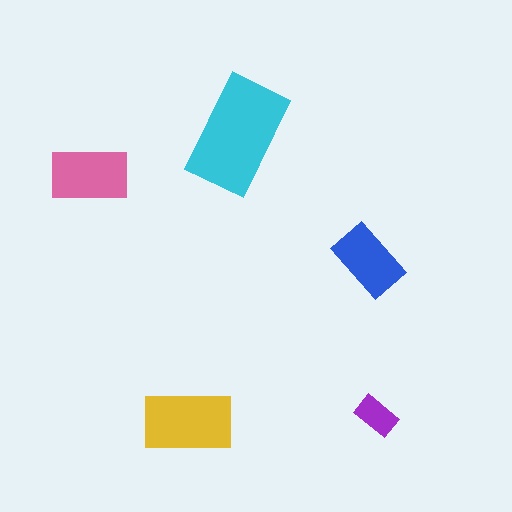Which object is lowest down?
The yellow rectangle is bottommost.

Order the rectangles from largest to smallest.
the cyan one, the yellow one, the pink one, the blue one, the purple one.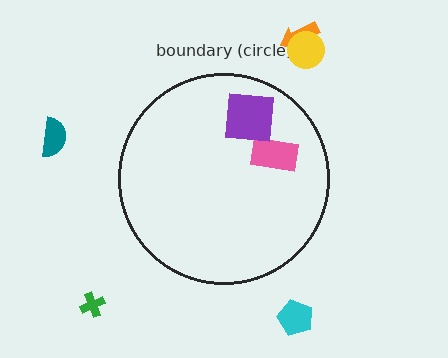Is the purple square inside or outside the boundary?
Inside.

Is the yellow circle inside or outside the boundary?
Outside.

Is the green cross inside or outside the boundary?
Outside.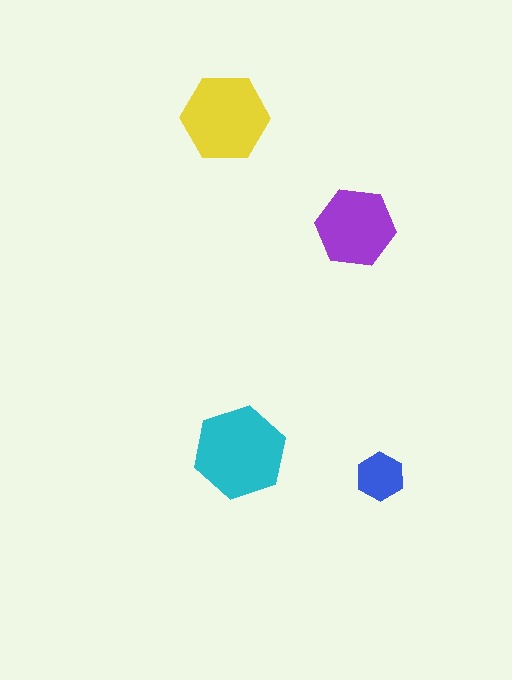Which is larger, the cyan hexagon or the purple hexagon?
The cyan one.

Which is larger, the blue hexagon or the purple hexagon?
The purple one.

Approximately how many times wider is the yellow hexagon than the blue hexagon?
About 2 times wider.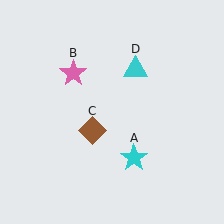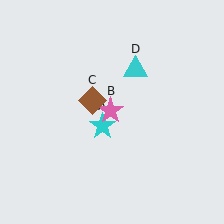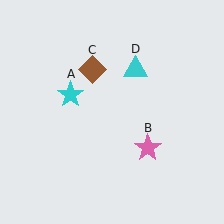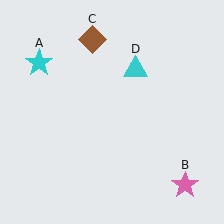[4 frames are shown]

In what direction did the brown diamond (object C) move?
The brown diamond (object C) moved up.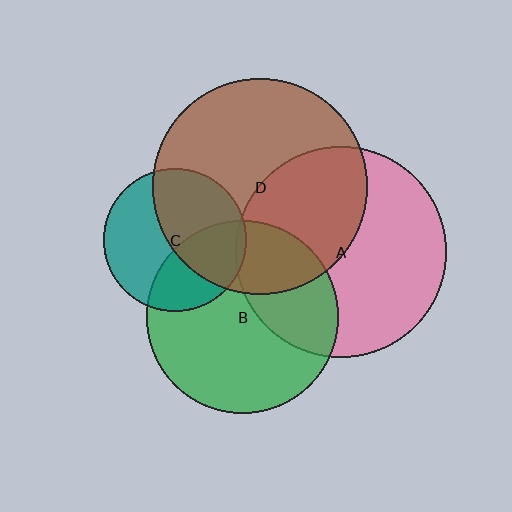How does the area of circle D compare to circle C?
Approximately 2.3 times.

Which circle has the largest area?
Circle D (brown).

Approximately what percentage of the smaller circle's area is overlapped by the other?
Approximately 35%.